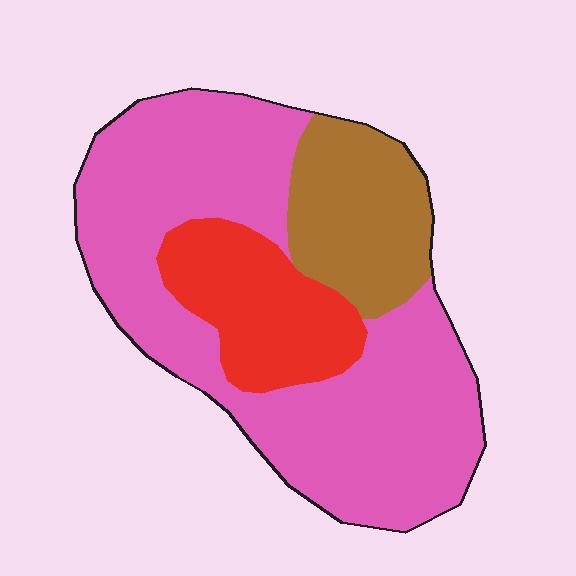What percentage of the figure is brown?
Brown covers roughly 20% of the figure.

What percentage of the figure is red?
Red covers around 20% of the figure.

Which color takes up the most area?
Pink, at roughly 65%.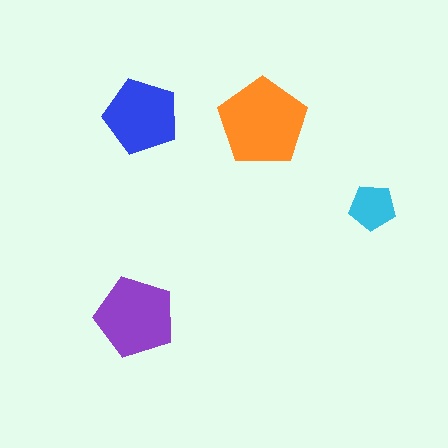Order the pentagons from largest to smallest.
the orange one, the purple one, the blue one, the cyan one.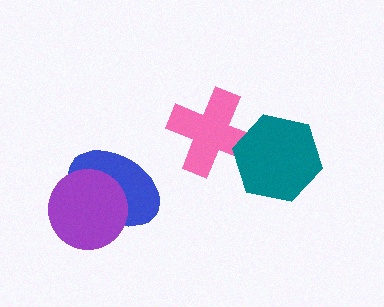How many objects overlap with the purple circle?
1 object overlaps with the purple circle.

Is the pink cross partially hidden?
Yes, it is partially covered by another shape.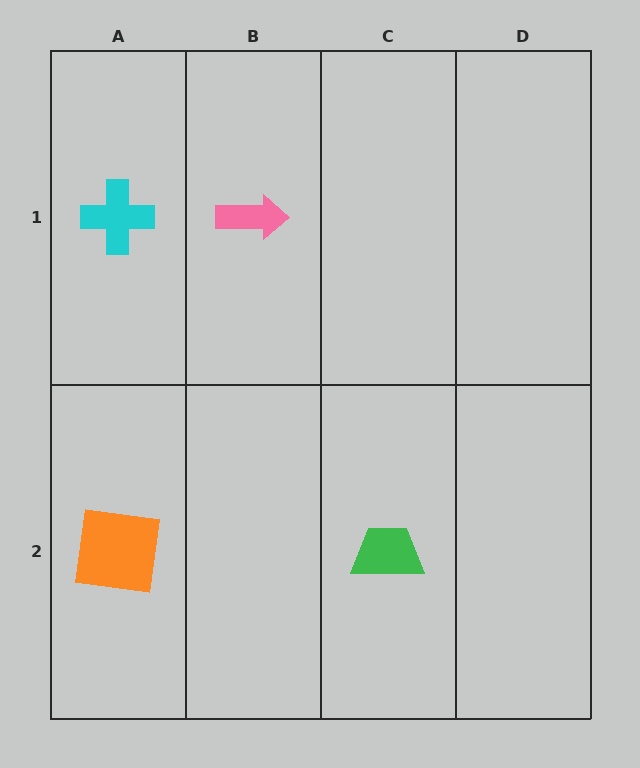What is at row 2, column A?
An orange square.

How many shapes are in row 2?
2 shapes.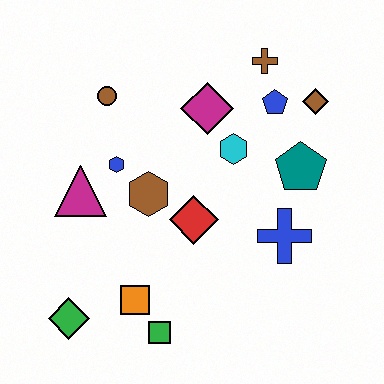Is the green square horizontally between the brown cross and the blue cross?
No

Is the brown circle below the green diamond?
No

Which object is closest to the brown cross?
The blue pentagon is closest to the brown cross.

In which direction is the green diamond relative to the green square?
The green diamond is to the left of the green square.